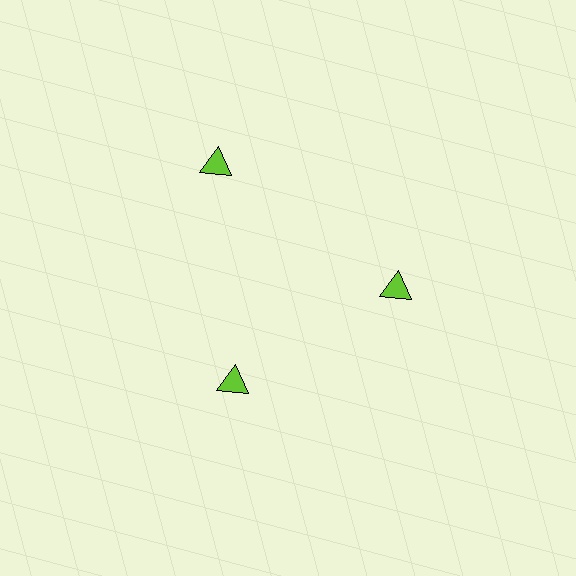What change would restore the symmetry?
The symmetry would be restored by moving it inward, back onto the ring so that all 3 triangles sit at equal angles and equal distance from the center.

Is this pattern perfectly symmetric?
No. The 3 lime triangles are arranged in a ring, but one element near the 11 o'clock position is pushed outward from the center, breaking the 3-fold rotational symmetry.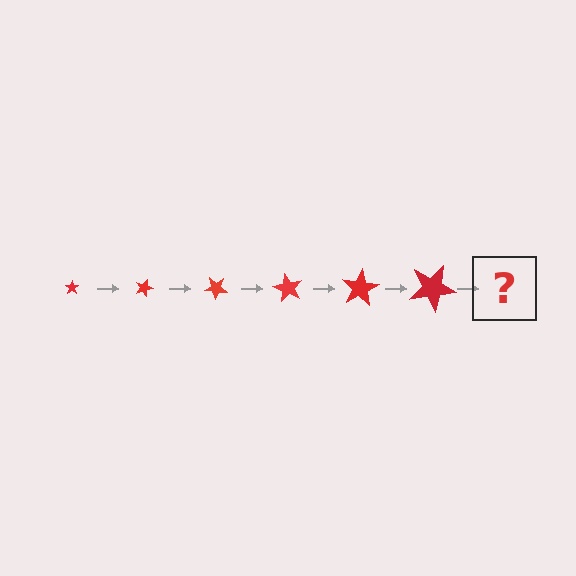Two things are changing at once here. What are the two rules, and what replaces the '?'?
The two rules are that the star grows larger each step and it rotates 20 degrees each step. The '?' should be a star, larger than the previous one and rotated 120 degrees from the start.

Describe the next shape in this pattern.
It should be a star, larger than the previous one and rotated 120 degrees from the start.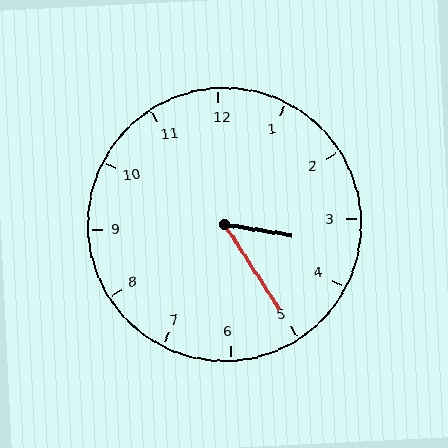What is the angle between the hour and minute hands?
Approximately 48 degrees.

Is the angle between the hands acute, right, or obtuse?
It is acute.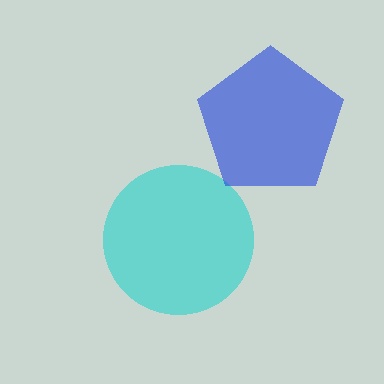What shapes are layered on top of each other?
The layered shapes are: a cyan circle, a blue pentagon.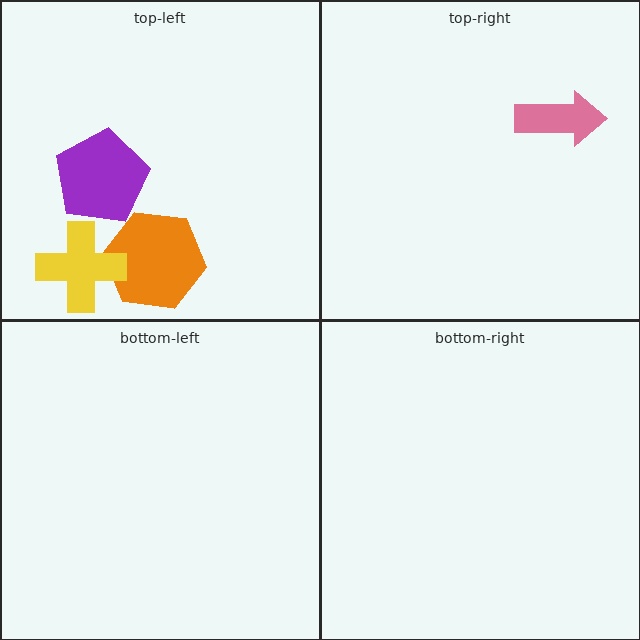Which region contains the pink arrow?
The top-right region.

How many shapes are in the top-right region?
1.